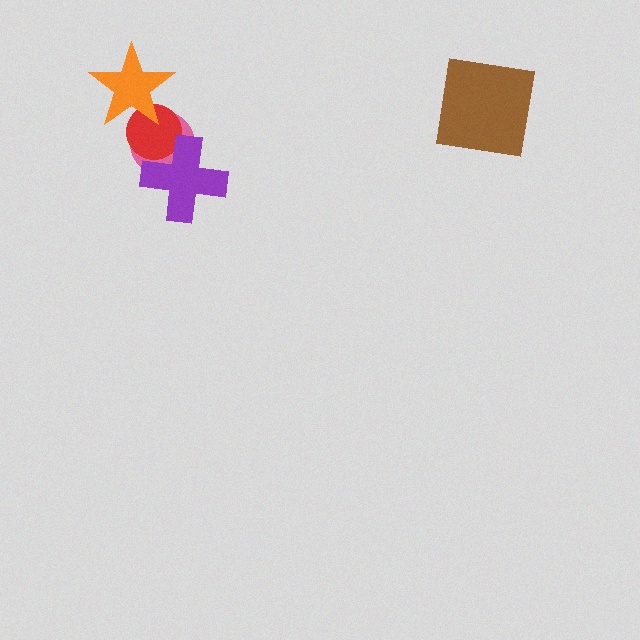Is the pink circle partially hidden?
Yes, it is partially covered by another shape.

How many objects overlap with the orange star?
2 objects overlap with the orange star.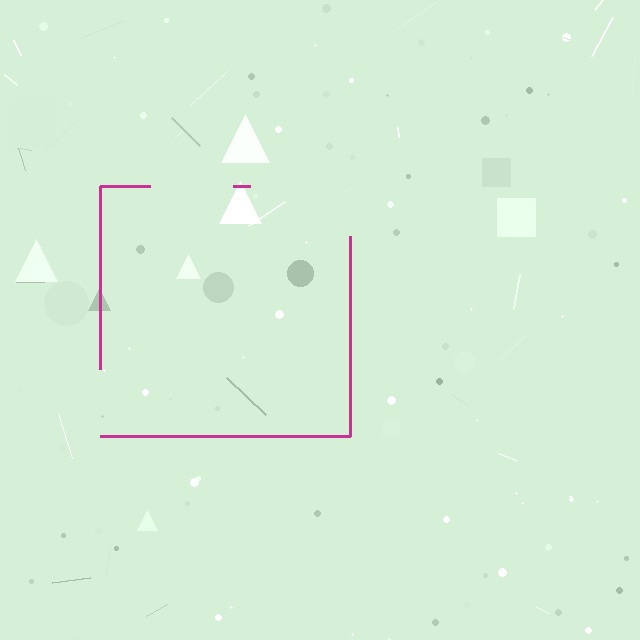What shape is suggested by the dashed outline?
The dashed outline suggests a square.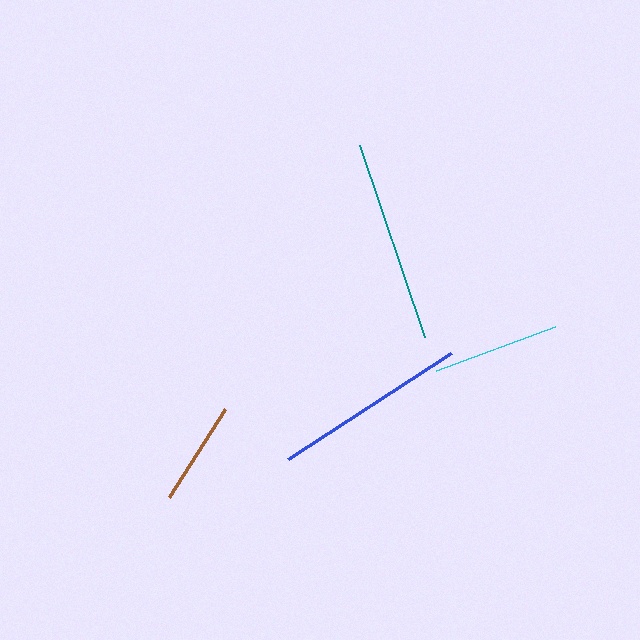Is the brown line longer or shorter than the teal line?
The teal line is longer than the brown line.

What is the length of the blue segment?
The blue segment is approximately 194 pixels long.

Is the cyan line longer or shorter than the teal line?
The teal line is longer than the cyan line.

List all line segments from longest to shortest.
From longest to shortest: teal, blue, cyan, brown.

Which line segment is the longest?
The teal line is the longest at approximately 203 pixels.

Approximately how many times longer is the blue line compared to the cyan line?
The blue line is approximately 1.5 times the length of the cyan line.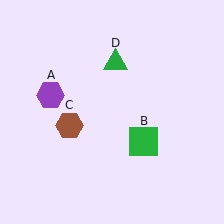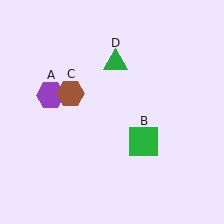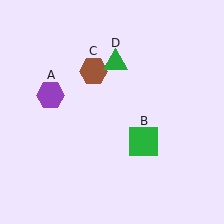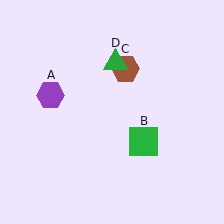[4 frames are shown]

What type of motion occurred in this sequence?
The brown hexagon (object C) rotated clockwise around the center of the scene.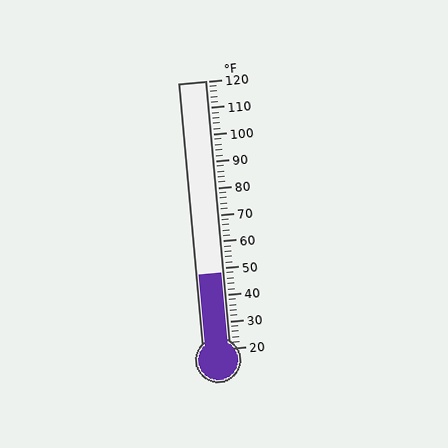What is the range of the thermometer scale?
The thermometer scale ranges from 20°F to 120°F.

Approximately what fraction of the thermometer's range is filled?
The thermometer is filled to approximately 30% of its range.